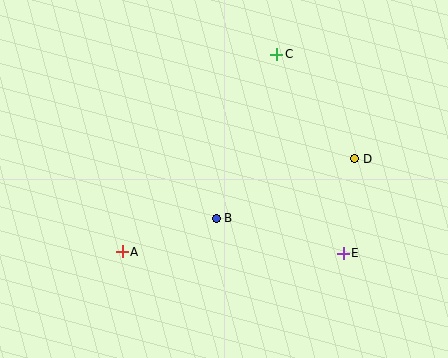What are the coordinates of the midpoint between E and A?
The midpoint between E and A is at (233, 252).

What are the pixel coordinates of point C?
Point C is at (277, 54).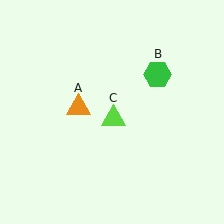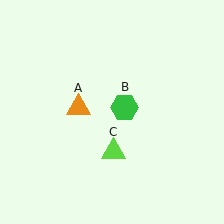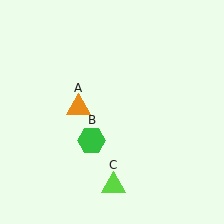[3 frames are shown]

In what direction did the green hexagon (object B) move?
The green hexagon (object B) moved down and to the left.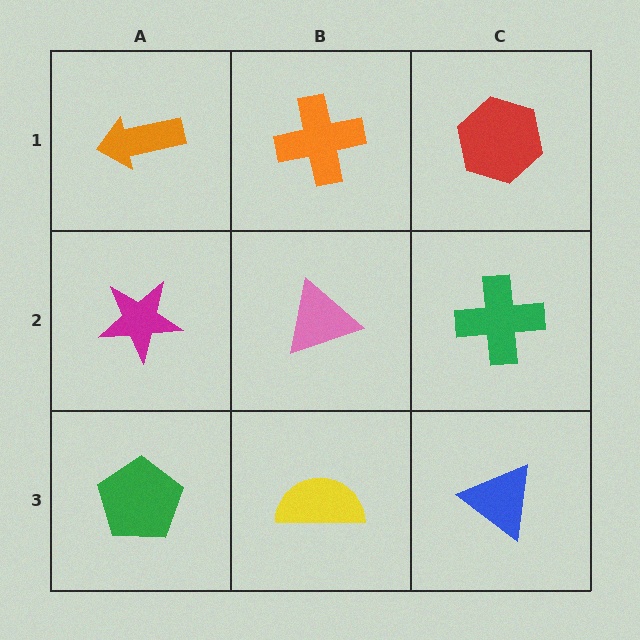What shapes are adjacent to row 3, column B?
A pink triangle (row 2, column B), a green pentagon (row 3, column A), a blue triangle (row 3, column C).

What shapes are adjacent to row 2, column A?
An orange arrow (row 1, column A), a green pentagon (row 3, column A), a pink triangle (row 2, column B).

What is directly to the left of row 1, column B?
An orange arrow.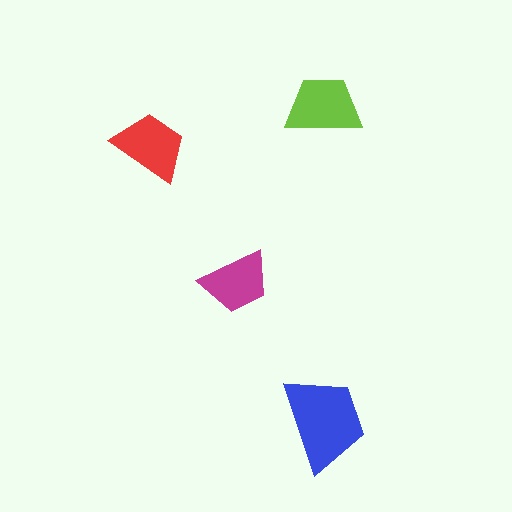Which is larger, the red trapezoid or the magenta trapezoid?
The red one.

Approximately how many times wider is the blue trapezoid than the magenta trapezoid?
About 1.5 times wider.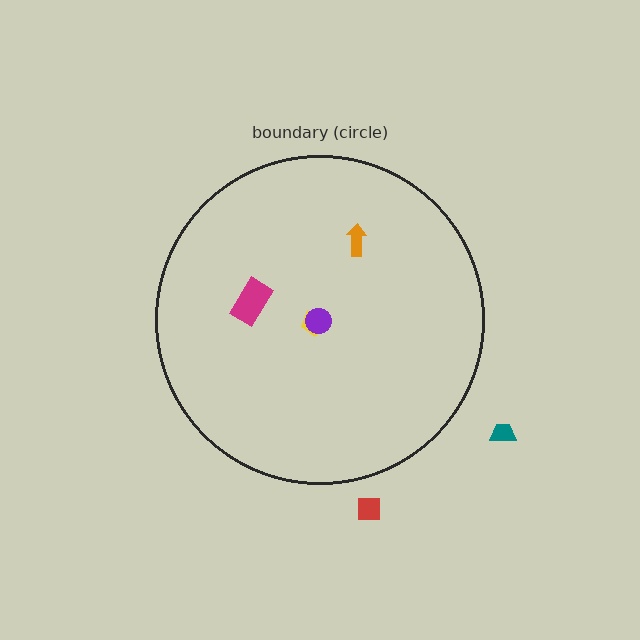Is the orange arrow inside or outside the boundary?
Inside.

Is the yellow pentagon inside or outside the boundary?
Inside.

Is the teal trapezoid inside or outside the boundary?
Outside.